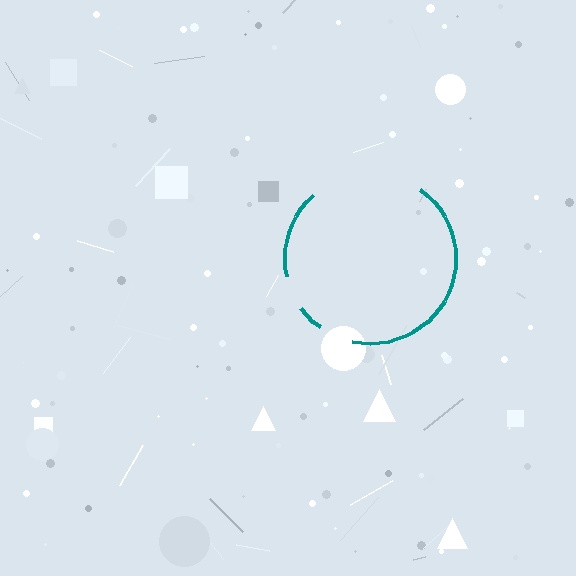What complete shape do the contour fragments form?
The contour fragments form a circle.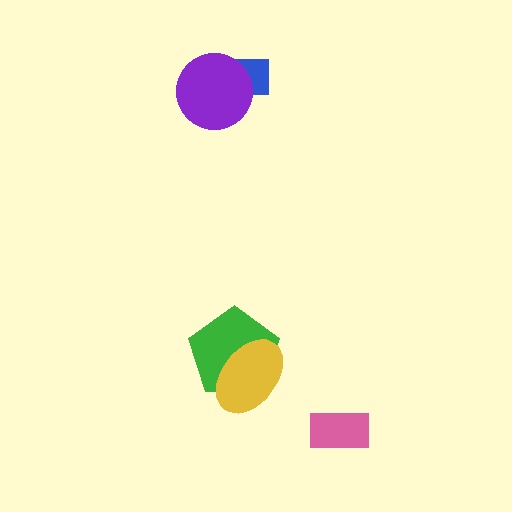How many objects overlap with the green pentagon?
1 object overlaps with the green pentagon.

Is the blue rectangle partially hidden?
Yes, it is partially covered by another shape.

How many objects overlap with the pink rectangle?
0 objects overlap with the pink rectangle.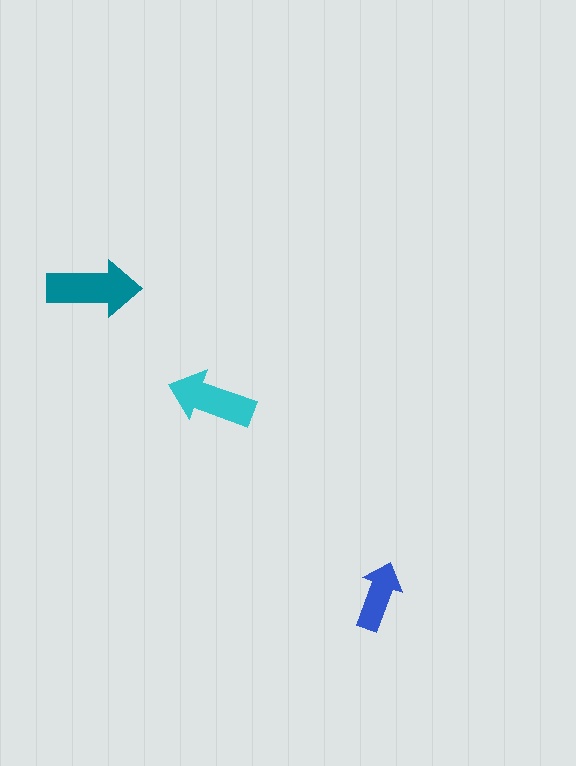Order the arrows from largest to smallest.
the teal one, the cyan one, the blue one.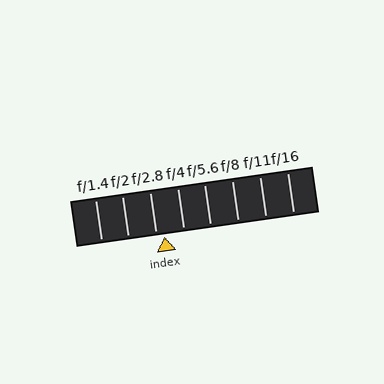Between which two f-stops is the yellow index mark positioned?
The index mark is between f/2.8 and f/4.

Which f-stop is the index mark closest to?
The index mark is closest to f/2.8.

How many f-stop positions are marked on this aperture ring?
There are 8 f-stop positions marked.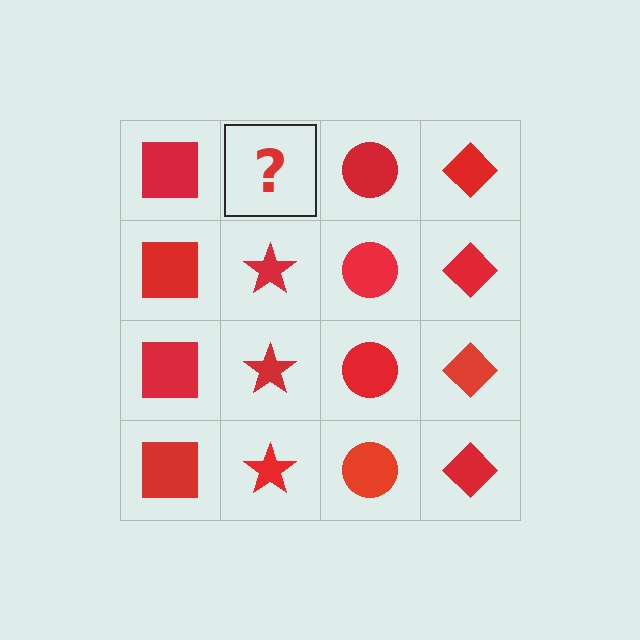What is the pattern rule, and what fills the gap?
The rule is that each column has a consistent shape. The gap should be filled with a red star.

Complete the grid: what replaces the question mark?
The question mark should be replaced with a red star.